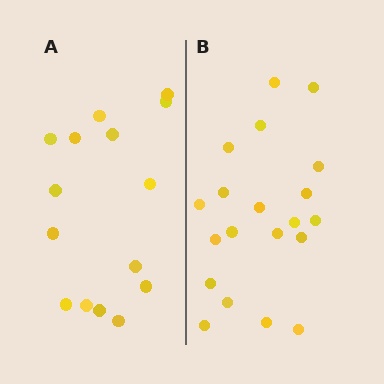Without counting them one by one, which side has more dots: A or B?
Region B (the right region) has more dots.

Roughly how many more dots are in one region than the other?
Region B has about 5 more dots than region A.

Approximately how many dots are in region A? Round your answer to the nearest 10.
About 20 dots. (The exact count is 15, which rounds to 20.)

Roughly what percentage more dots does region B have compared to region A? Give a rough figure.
About 35% more.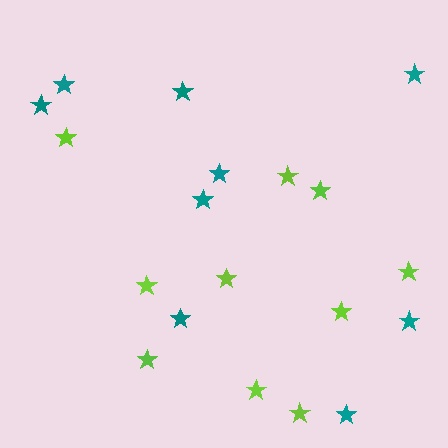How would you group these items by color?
There are 2 groups: one group of teal stars (9) and one group of lime stars (10).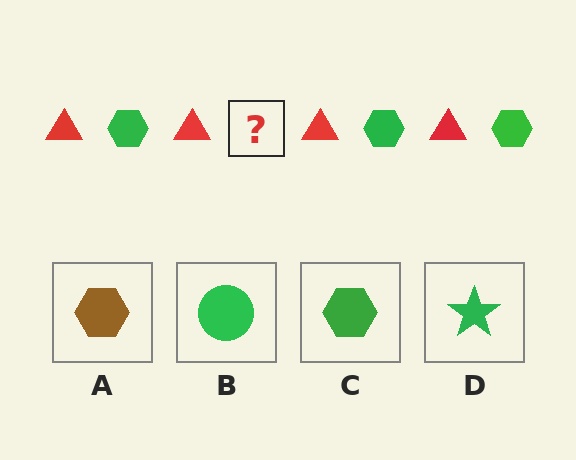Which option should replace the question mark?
Option C.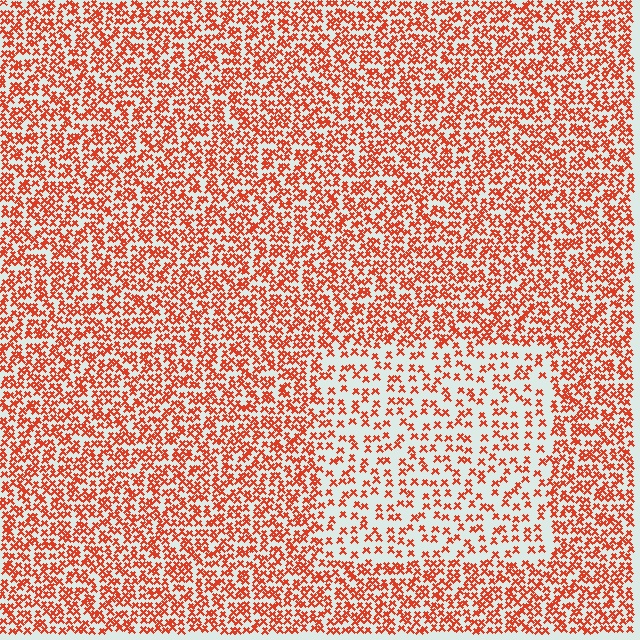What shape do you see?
I see a rectangle.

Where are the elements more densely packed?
The elements are more densely packed outside the rectangle boundary.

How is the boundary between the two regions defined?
The boundary is defined by a change in element density (approximately 2.0x ratio). All elements are the same color, size, and shape.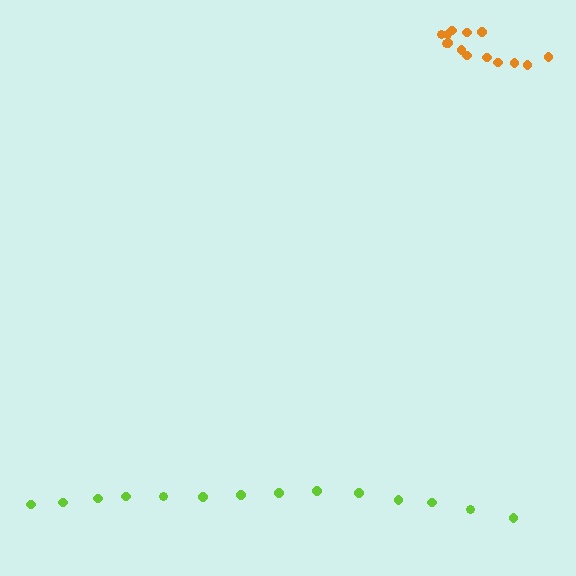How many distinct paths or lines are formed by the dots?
There are 2 distinct paths.